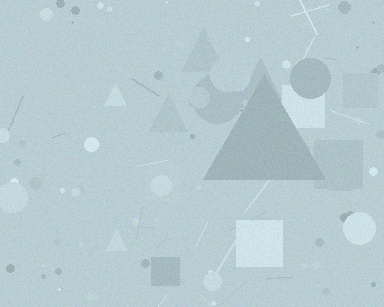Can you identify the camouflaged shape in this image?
The camouflaged shape is a triangle.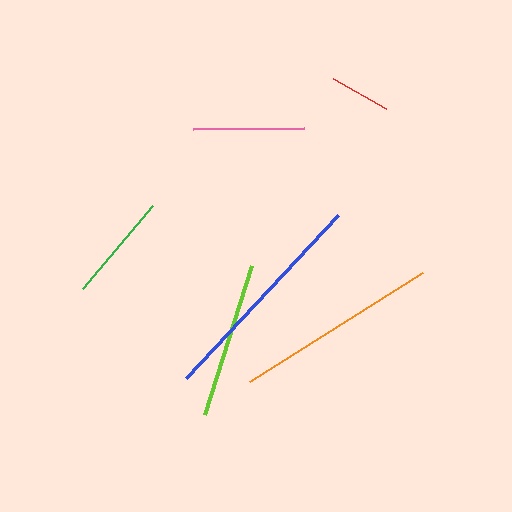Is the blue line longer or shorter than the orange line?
The blue line is longer than the orange line.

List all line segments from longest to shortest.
From longest to shortest: blue, orange, lime, pink, green, red.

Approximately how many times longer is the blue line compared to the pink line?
The blue line is approximately 2.0 times the length of the pink line.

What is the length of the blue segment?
The blue segment is approximately 223 pixels long.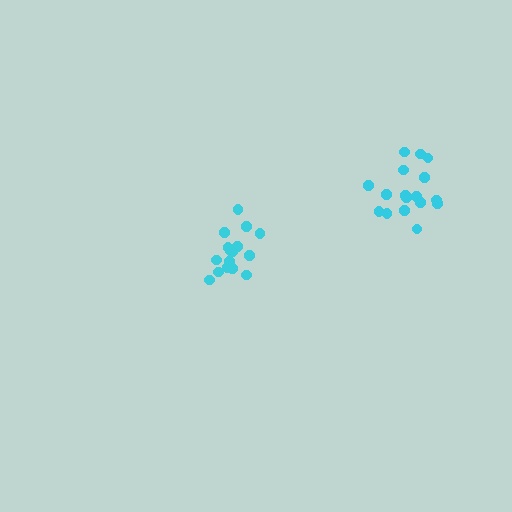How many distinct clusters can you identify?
There are 2 distinct clusters.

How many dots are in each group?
Group 1: 17 dots, Group 2: 16 dots (33 total).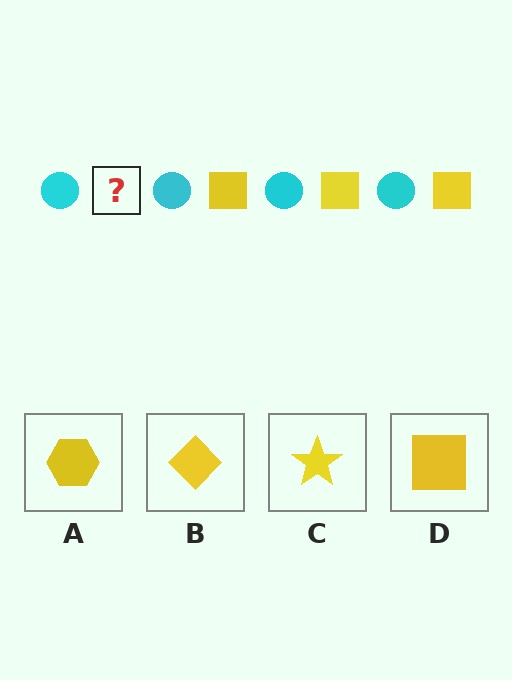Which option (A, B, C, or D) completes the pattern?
D.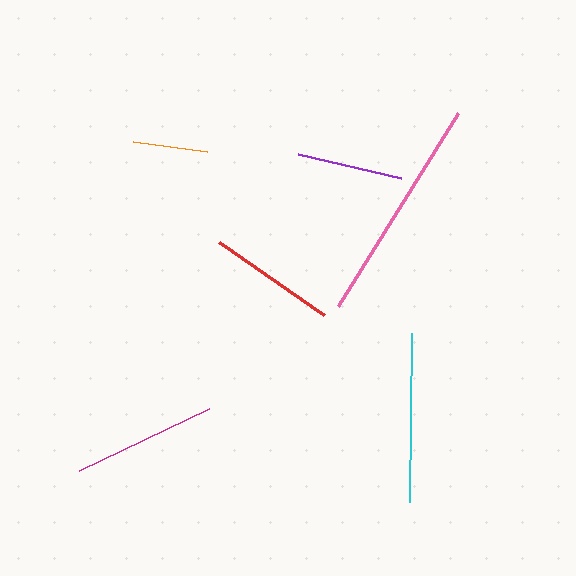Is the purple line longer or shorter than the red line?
The red line is longer than the purple line.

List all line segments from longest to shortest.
From longest to shortest: pink, cyan, magenta, red, purple, orange.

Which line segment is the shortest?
The orange line is the shortest at approximately 75 pixels.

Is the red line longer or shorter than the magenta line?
The magenta line is longer than the red line.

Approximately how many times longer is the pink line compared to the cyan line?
The pink line is approximately 1.3 times the length of the cyan line.